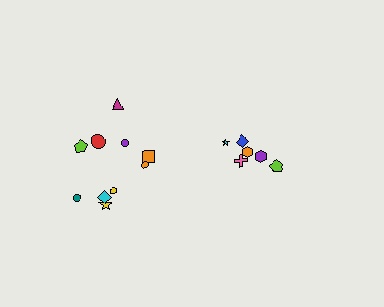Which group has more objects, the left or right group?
The left group.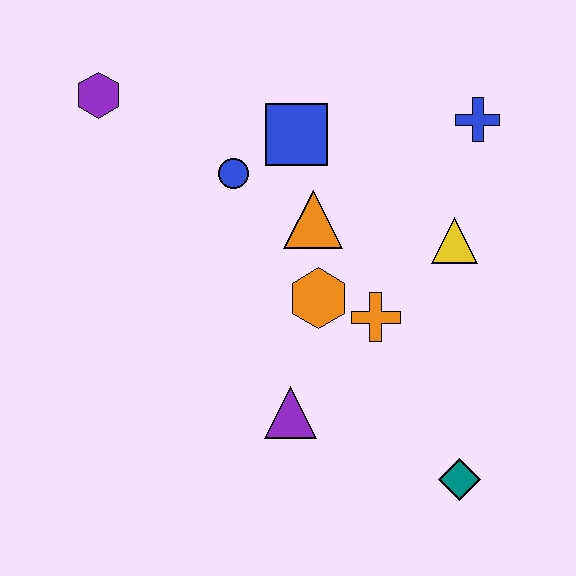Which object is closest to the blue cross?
The yellow triangle is closest to the blue cross.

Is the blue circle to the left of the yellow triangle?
Yes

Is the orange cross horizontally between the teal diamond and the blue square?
Yes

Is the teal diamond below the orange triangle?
Yes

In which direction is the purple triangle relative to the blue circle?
The purple triangle is below the blue circle.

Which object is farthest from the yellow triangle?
The purple hexagon is farthest from the yellow triangle.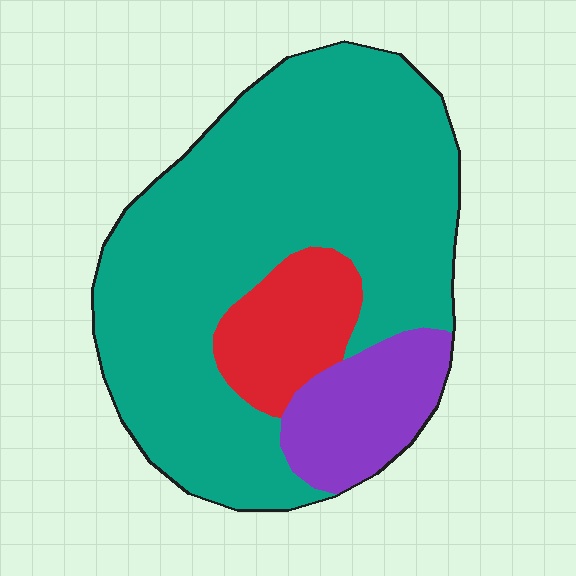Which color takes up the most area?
Teal, at roughly 75%.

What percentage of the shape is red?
Red covers 13% of the shape.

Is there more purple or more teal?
Teal.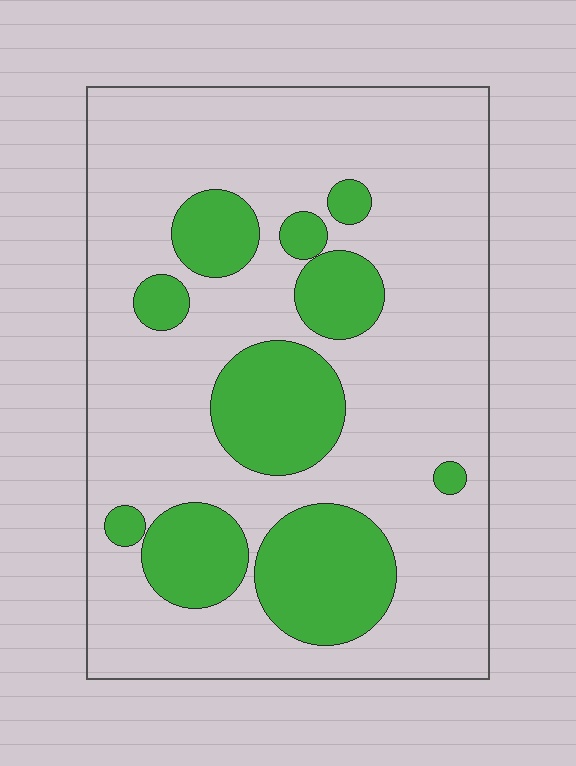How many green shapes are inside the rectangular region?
10.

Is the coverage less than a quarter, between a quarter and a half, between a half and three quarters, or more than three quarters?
Between a quarter and a half.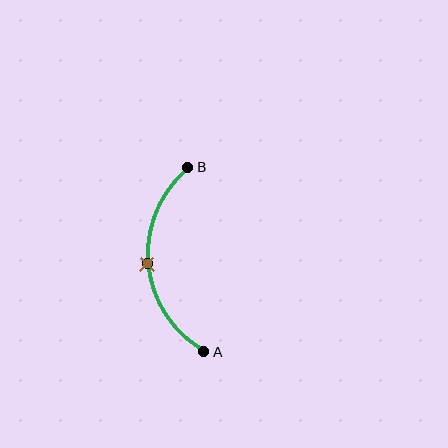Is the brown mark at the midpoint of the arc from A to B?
Yes. The brown mark lies on the arc at equal arc-length from both A and B — it is the arc midpoint.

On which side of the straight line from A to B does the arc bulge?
The arc bulges to the left of the straight line connecting A and B.